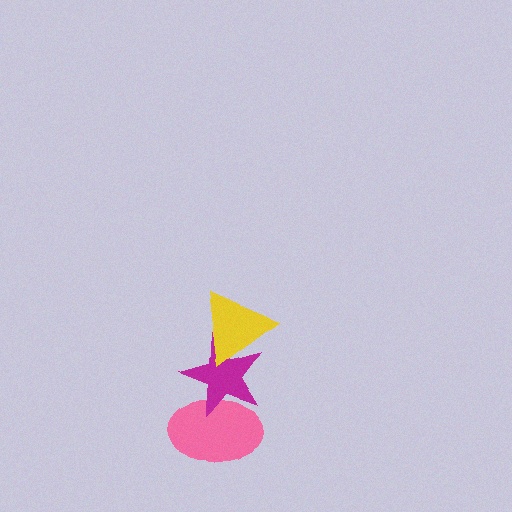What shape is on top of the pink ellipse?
The magenta star is on top of the pink ellipse.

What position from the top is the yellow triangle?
The yellow triangle is 1st from the top.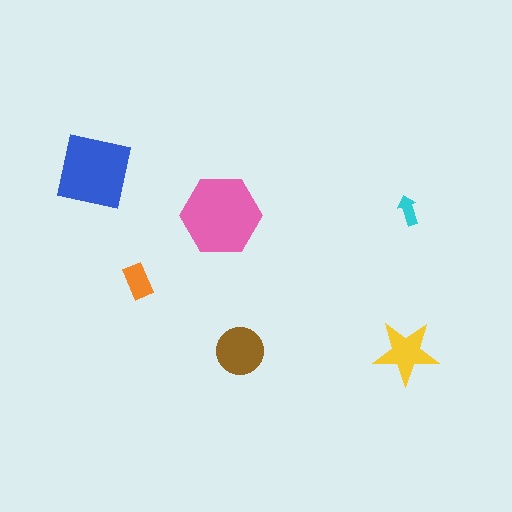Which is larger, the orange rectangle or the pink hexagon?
The pink hexagon.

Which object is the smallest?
The cyan arrow.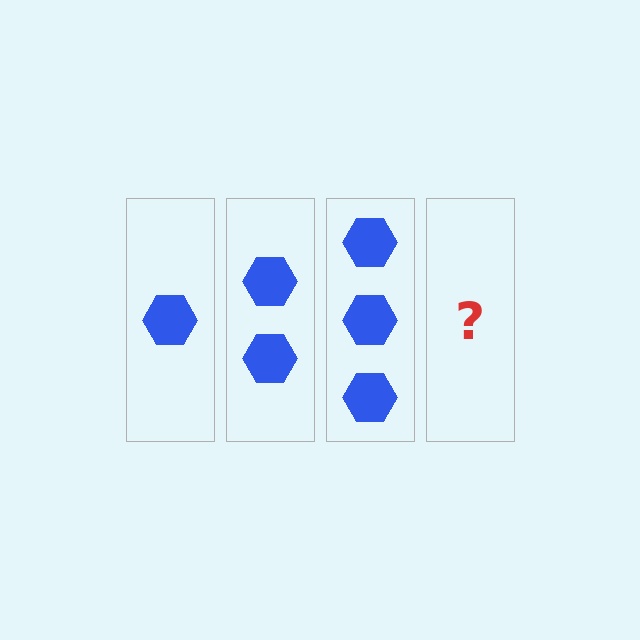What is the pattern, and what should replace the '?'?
The pattern is that each step adds one more hexagon. The '?' should be 4 hexagons.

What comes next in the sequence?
The next element should be 4 hexagons.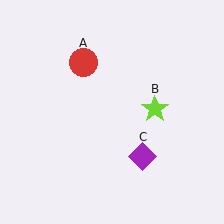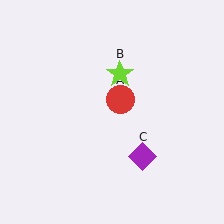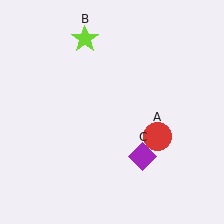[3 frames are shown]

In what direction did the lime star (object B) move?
The lime star (object B) moved up and to the left.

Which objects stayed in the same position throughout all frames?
Purple diamond (object C) remained stationary.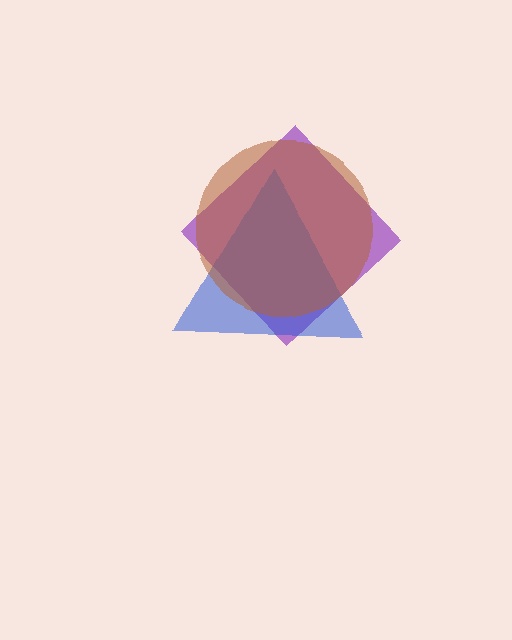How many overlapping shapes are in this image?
There are 3 overlapping shapes in the image.